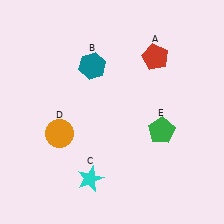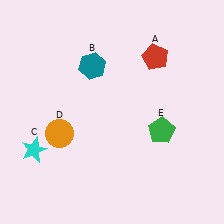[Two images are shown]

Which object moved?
The cyan star (C) moved left.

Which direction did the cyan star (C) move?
The cyan star (C) moved left.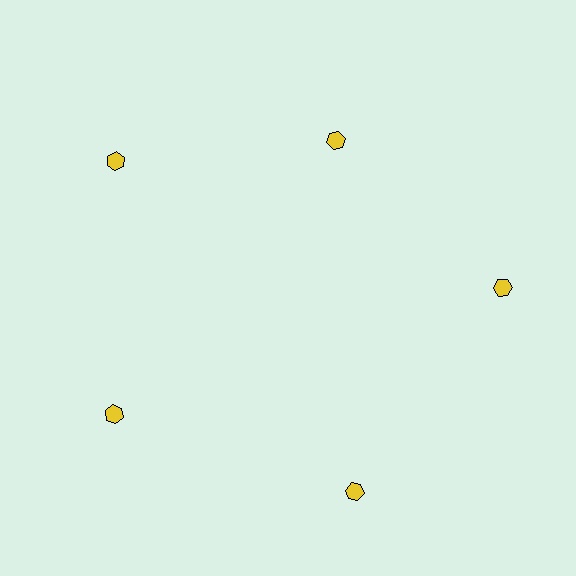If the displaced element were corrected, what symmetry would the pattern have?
It would have 5-fold rotational symmetry — the pattern would map onto itself every 72 degrees.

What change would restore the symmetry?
The symmetry would be restored by moving it outward, back onto the ring so that all 5 hexagons sit at equal angles and equal distance from the center.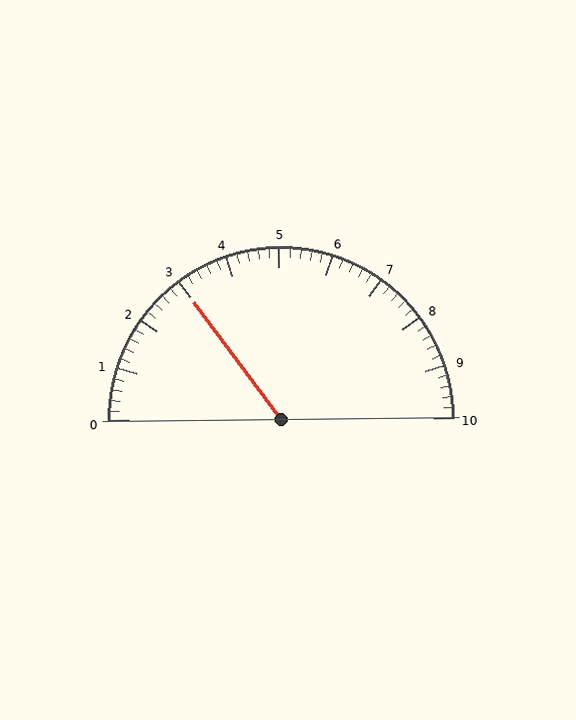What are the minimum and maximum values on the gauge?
The gauge ranges from 0 to 10.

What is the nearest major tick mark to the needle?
The nearest major tick mark is 3.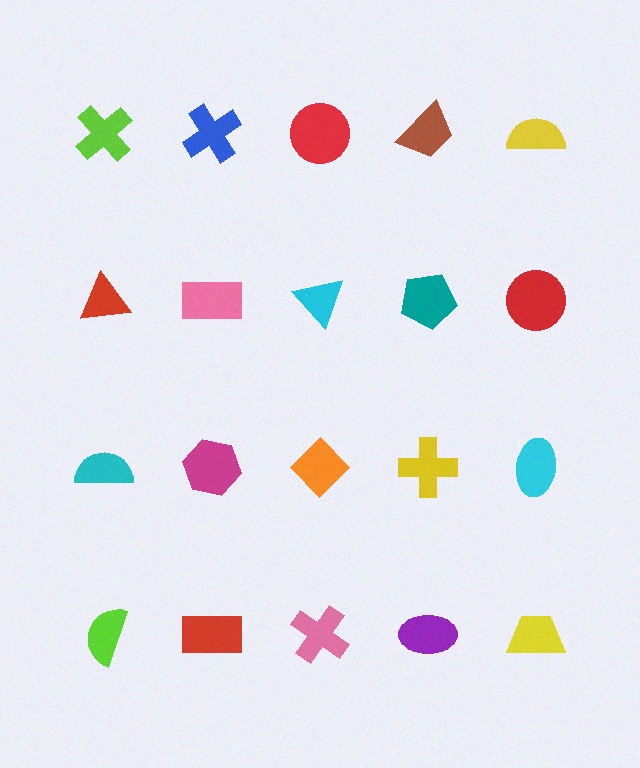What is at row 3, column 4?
A yellow cross.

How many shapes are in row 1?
5 shapes.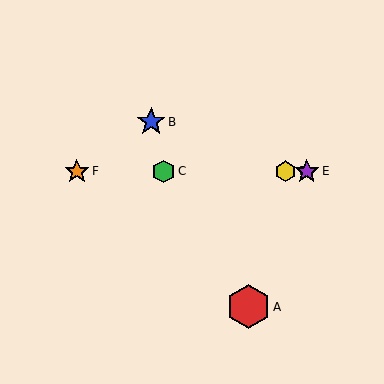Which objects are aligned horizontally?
Objects C, D, E, F are aligned horizontally.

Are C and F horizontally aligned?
Yes, both are at y≈171.